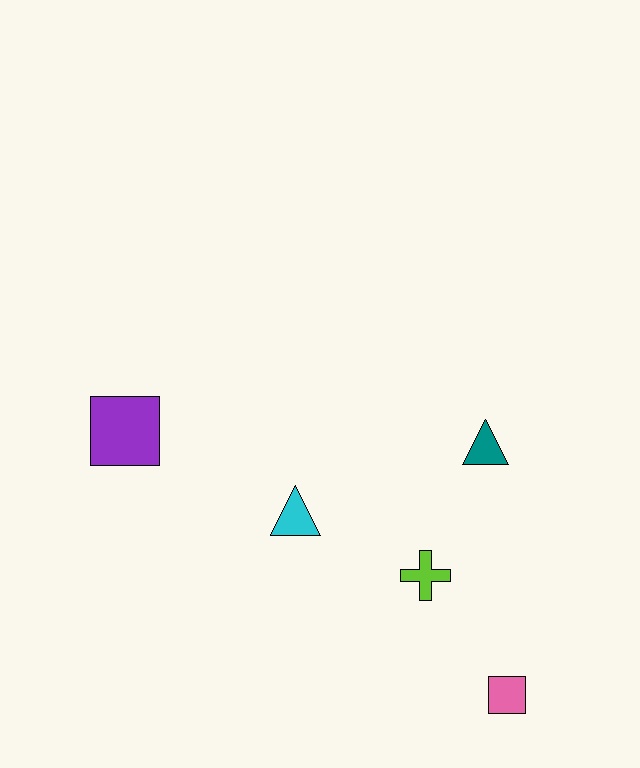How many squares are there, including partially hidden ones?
There are 2 squares.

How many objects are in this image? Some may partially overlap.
There are 5 objects.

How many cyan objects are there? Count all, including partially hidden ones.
There is 1 cyan object.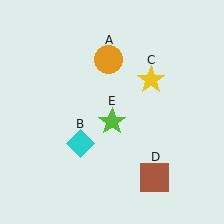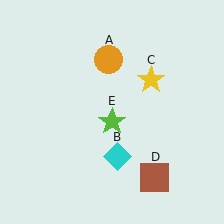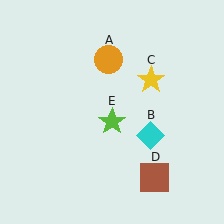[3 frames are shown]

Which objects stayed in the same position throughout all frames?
Orange circle (object A) and yellow star (object C) and brown square (object D) and lime star (object E) remained stationary.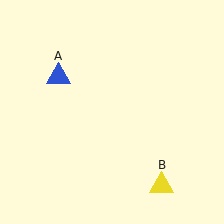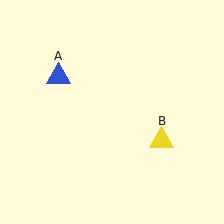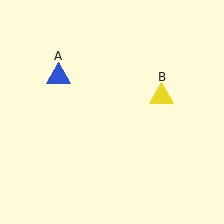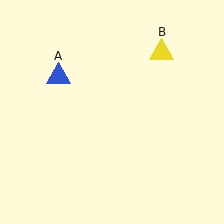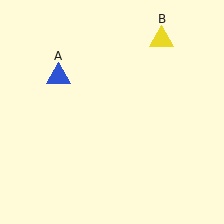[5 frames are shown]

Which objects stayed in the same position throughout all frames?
Blue triangle (object A) remained stationary.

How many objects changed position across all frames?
1 object changed position: yellow triangle (object B).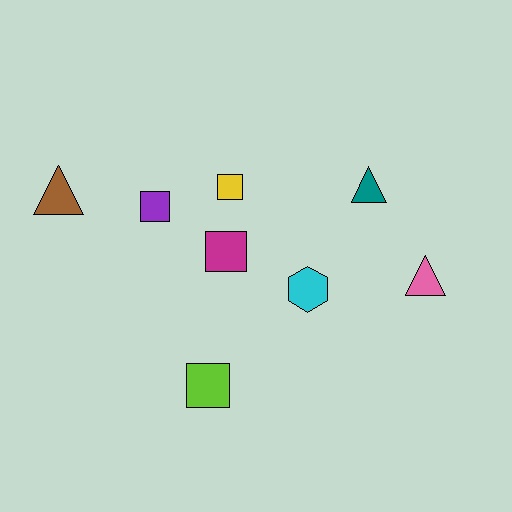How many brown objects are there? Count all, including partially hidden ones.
There is 1 brown object.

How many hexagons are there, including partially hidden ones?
There is 1 hexagon.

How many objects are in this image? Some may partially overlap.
There are 8 objects.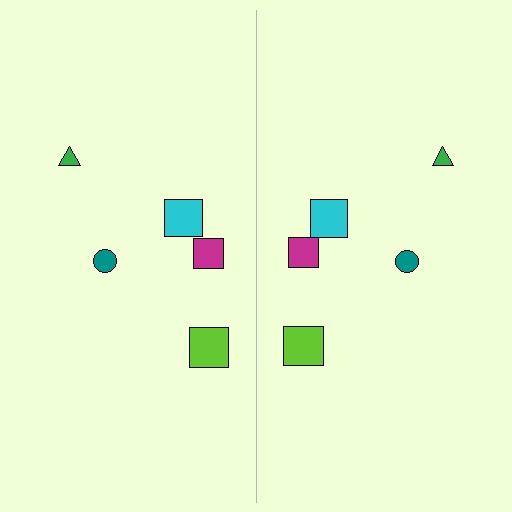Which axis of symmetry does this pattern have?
The pattern has a vertical axis of symmetry running through the center of the image.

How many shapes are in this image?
There are 10 shapes in this image.